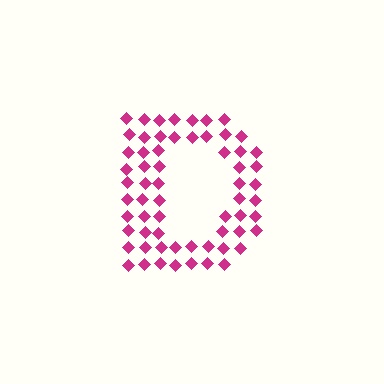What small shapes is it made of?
It is made of small diamonds.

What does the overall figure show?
The overall figure shows the letter D.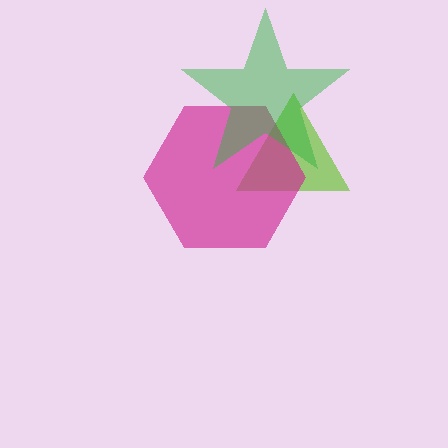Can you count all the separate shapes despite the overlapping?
Yes, there are 3 separate shapes.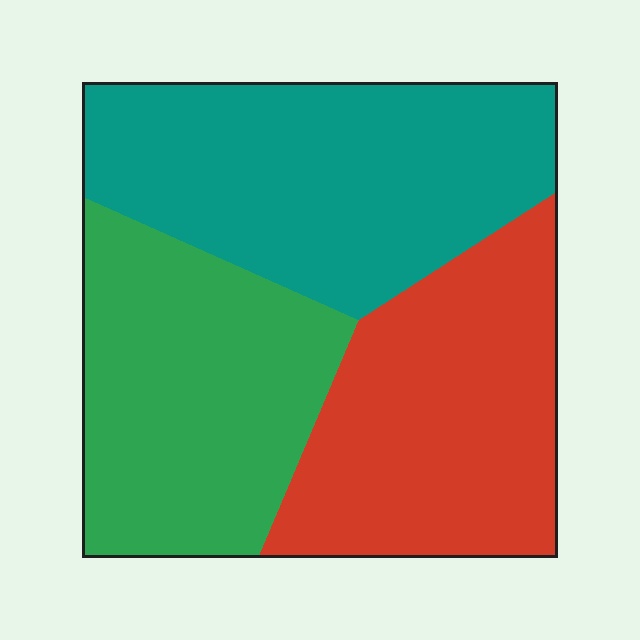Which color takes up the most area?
Teal, at roughly 35%.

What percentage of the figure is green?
Green takes up about one third (1/3) of the figure.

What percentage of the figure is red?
Red takes up about one third (1/3) of the figure.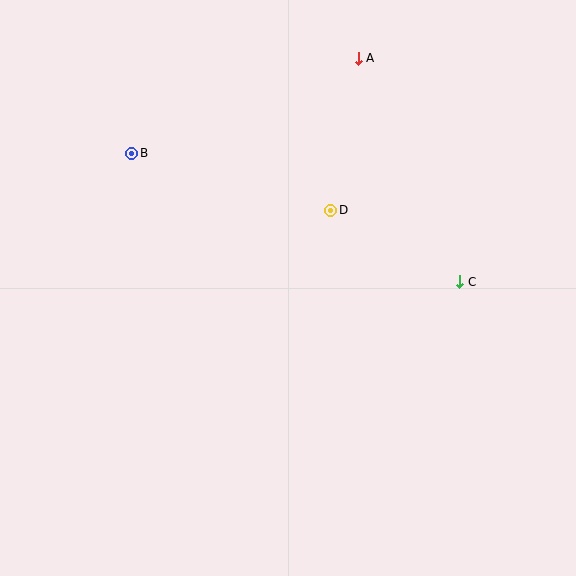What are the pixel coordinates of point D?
Point D is at (331, 210).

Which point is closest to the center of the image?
Point D at (331, 210) is closest to the center.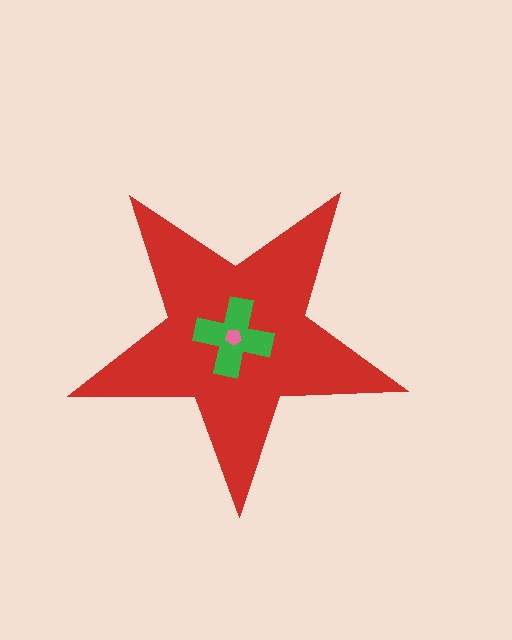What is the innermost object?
The pink pentagon.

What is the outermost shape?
The red star.